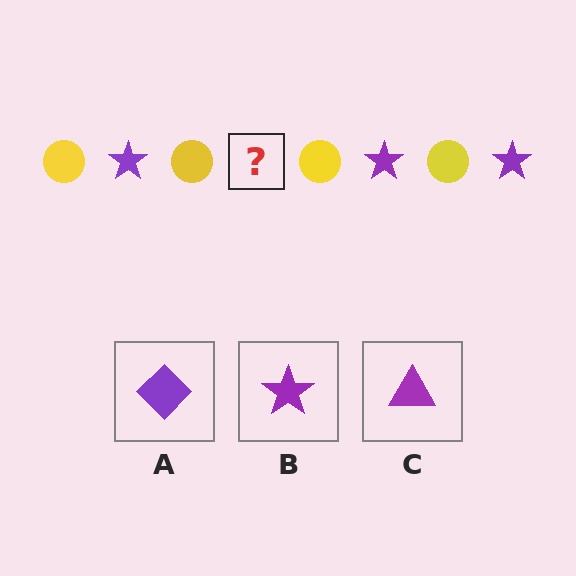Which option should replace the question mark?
Option B.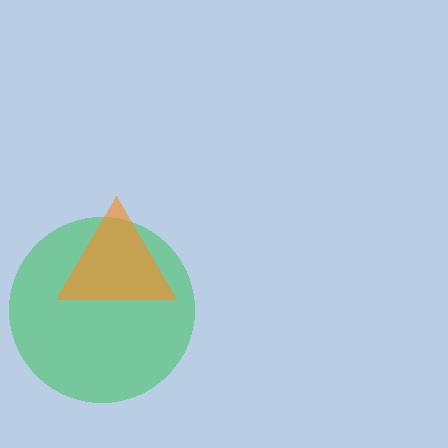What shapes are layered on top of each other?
The layered shapes are: a green circle, an orange triangle.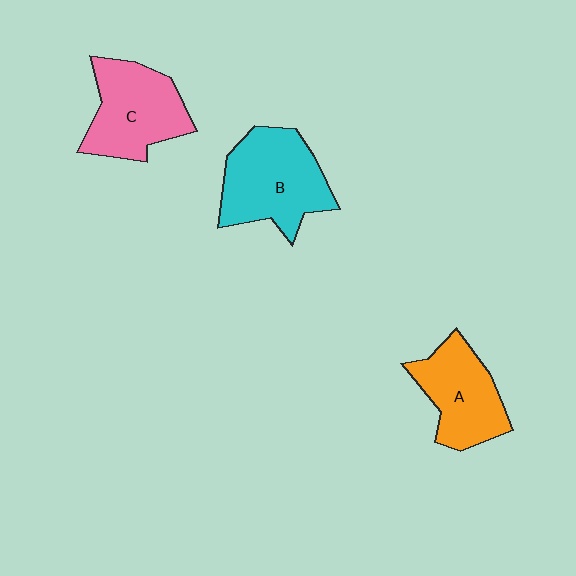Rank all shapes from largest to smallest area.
From largest to smallest: B (cyan), C (pink), A (orange).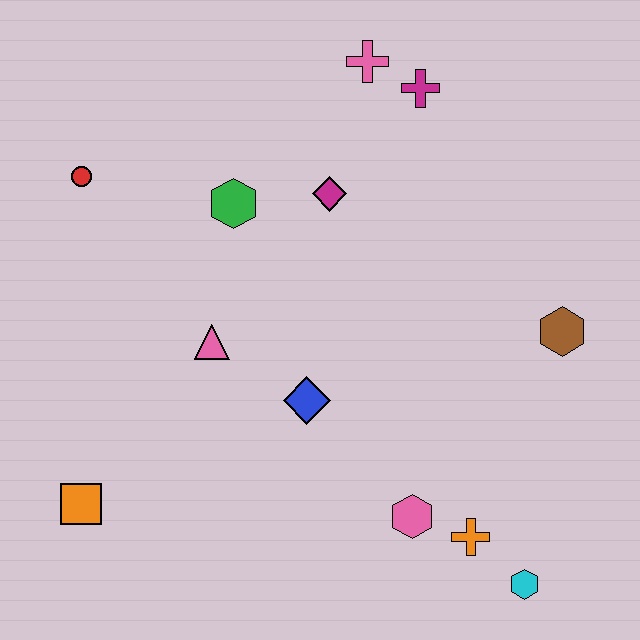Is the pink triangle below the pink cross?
Yes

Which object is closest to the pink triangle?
The blue diamond is closest to the pink triangle.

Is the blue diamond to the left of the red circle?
No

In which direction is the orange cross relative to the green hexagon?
The orange cross is below the green hexagon.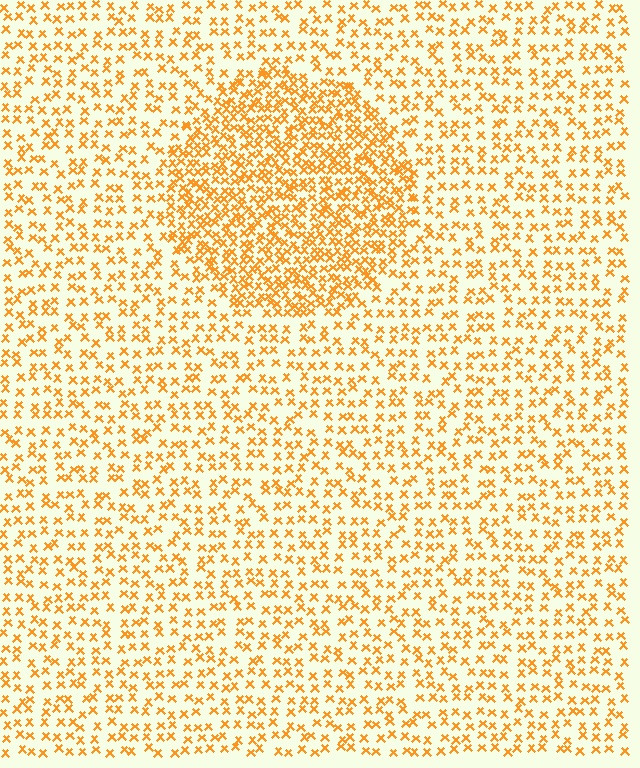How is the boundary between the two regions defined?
The boundary is defined by a change in element density (approximately 2.1x ratio). All elements are the same color, size, and shape.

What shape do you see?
I see a circle.